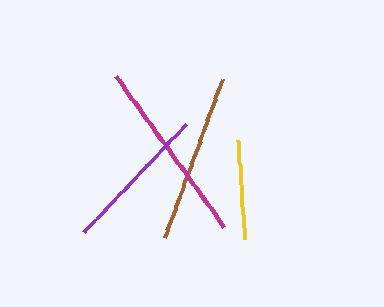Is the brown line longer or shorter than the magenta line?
The magenta line is longer than the brown line.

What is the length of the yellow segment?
The yellow segment is approximately 99 pixels long.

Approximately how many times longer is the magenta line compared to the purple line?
The magenta line is approximately 1.3 times the length of the purple line.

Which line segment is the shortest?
The yellow line is the shortest at approximately 99 pixels.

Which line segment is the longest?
The magenta line is the longest at approximately 185 pixels.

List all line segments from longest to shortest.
From longest to shortest: magenta, brown, purple, yellow.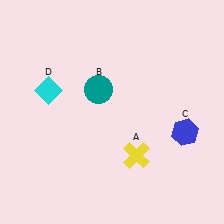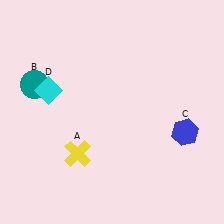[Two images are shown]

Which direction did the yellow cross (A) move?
The yellow cross (A) moved left.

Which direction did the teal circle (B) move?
The teal circle (B) moved left.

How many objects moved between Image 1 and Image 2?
2 objects moved between the two images.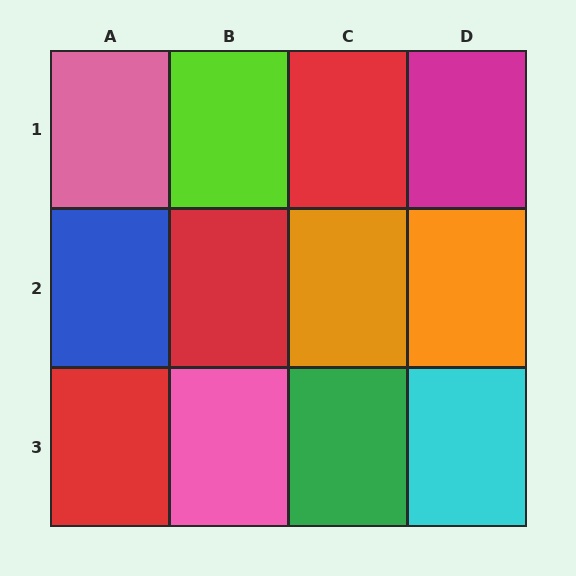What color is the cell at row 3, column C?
Green.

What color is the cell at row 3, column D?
Cyan.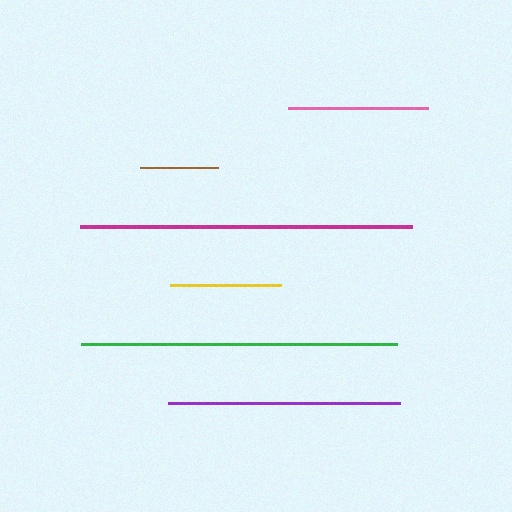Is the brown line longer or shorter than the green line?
The green line is longer than the brown line.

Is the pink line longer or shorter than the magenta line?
The magenta line is longer than the pink line.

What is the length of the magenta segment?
The magenta segment is approximately 332 pixels long.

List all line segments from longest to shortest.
From longest to shortest: magenta, green, purple, pink, yellow, brown.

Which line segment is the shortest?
The brown line is the shortest at approximately 78 pixels.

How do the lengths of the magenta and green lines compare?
The magenta and green lines are approximately the same length.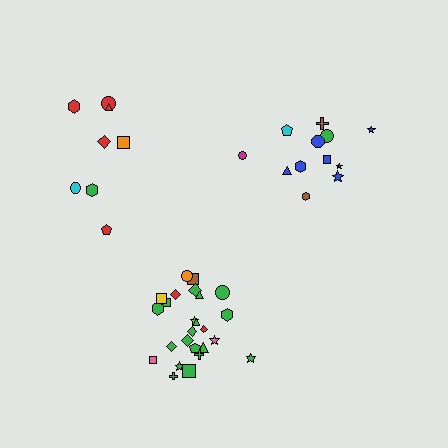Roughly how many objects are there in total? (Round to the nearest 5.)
Roughly 45 objects in total.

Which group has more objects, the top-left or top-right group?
The top-right group.